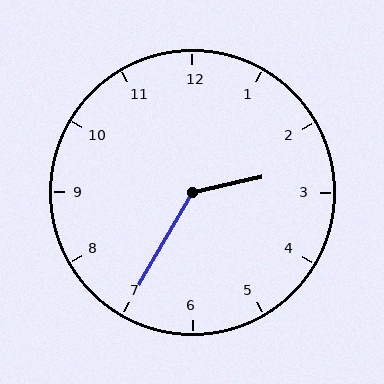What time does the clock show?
2:35.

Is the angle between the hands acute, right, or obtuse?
It is obtuse.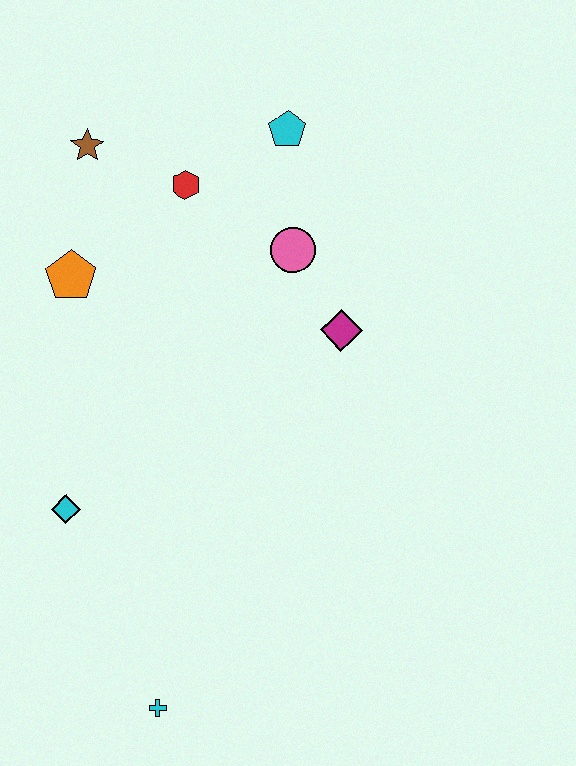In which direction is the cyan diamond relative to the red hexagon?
The cyan diamond is below the red hexagon.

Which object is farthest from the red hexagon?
The cyan cross is farthest from the red hexagon.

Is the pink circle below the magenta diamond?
No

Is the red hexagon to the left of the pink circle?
Yes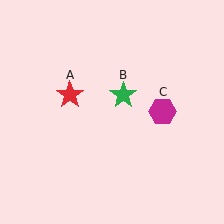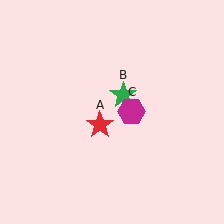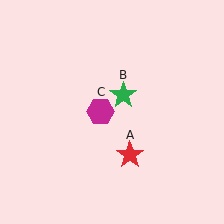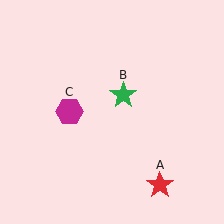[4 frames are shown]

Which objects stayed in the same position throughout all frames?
Green star (object B) remained stationary.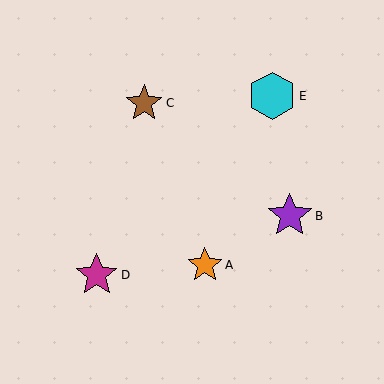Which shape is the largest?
The cyan hexagon (labeled E) is the largest.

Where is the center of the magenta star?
The center of the magenta star is at (97, 275).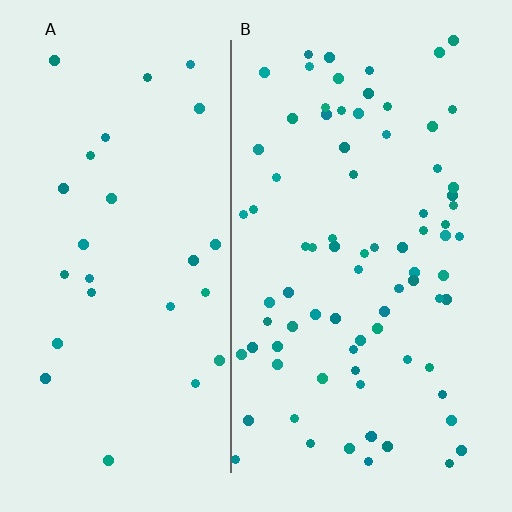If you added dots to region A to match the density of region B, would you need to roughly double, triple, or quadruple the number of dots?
Approximately triple.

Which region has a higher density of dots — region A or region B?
B (the right).